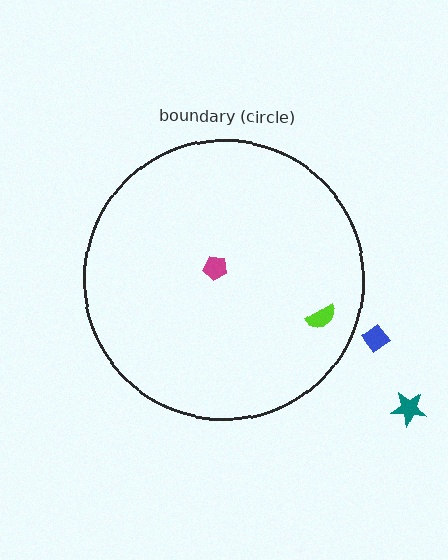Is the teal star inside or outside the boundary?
Outside.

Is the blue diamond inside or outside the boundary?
Outside.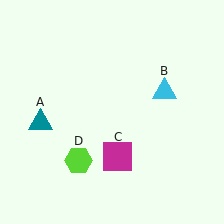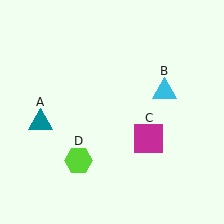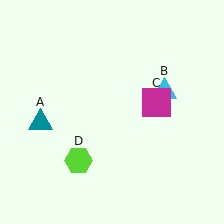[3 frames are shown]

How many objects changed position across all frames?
1 object changed position: magenta square (object C).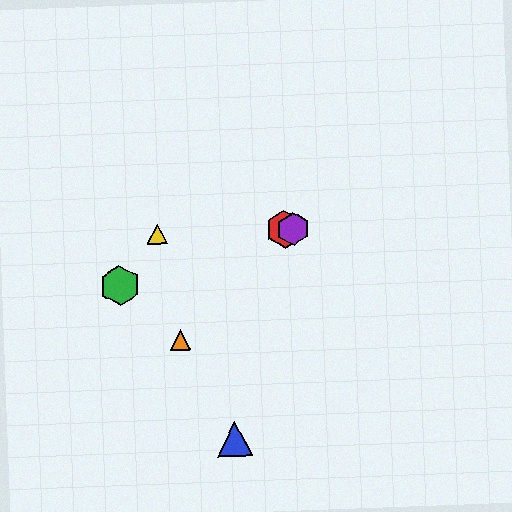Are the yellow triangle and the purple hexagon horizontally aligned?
Yes, both are at y≈234.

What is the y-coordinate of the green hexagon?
The green hexagon is at y≈285.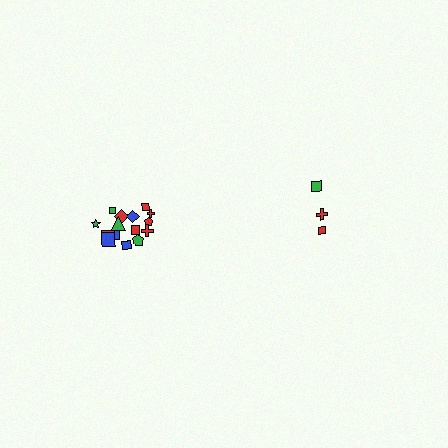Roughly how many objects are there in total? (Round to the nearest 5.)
Roughly 20 objects in total.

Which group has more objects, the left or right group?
The left group.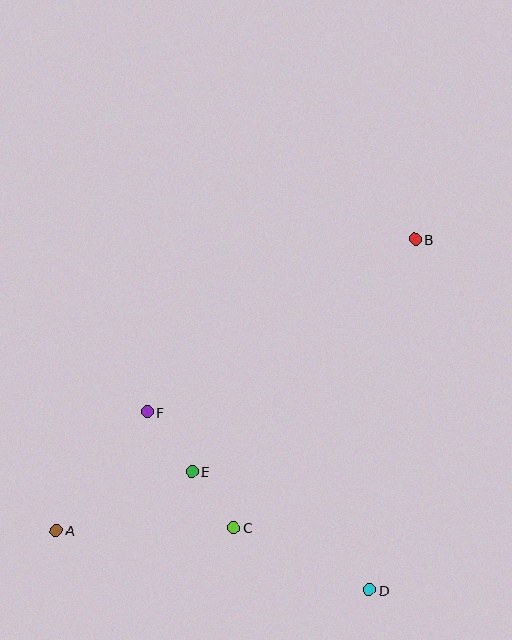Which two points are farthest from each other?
Points A and B are farthest from each other.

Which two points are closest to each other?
Points C and E are closest to each other.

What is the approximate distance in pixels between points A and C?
The distance between A and C is approximately 177 pixels.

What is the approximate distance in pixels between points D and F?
The distance between D and F is approximately 285 pixels.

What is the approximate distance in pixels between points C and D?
The distance between C and D is approximately 149 pixels.